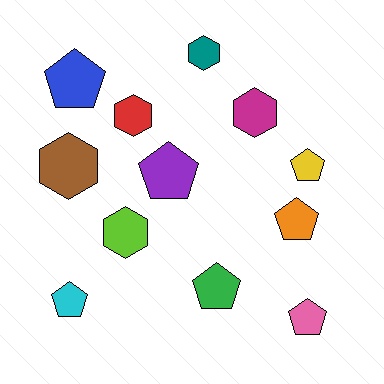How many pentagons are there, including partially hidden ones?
There are 7 pentagons.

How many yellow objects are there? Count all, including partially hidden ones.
There is 1 yellow object.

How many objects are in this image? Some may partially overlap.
There are 12 objects.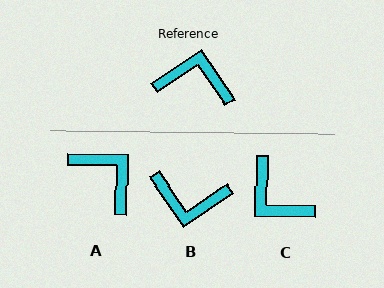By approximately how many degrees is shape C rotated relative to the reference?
Approximately 145 degrees counter-clockwise.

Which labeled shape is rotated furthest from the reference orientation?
B, about 180 degrees away.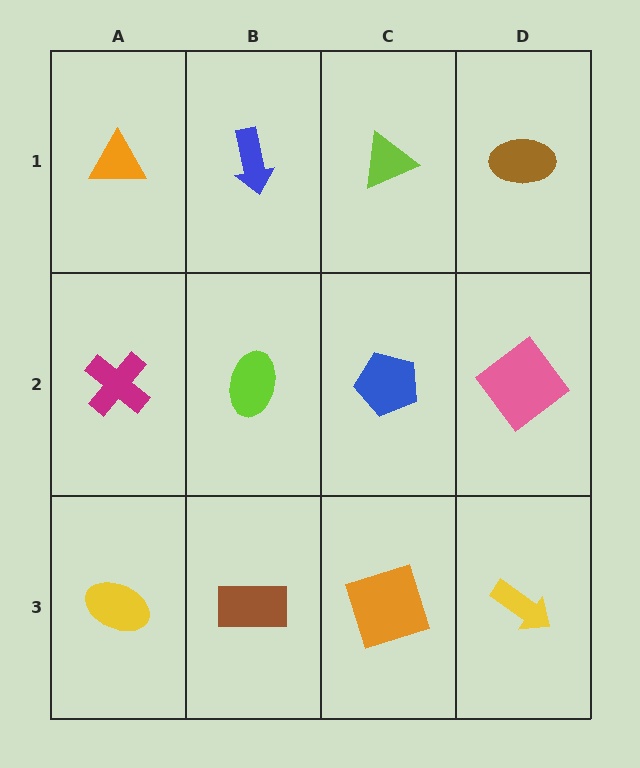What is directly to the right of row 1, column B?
A lime triangle.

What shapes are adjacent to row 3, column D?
A pink diamond (row 2, column D), an orange square (row 3, column C).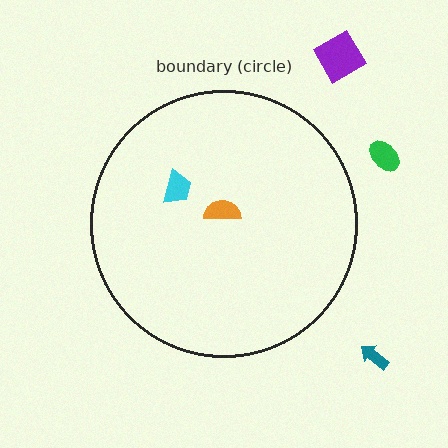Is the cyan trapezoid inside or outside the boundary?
Inside.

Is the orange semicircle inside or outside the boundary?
Inside.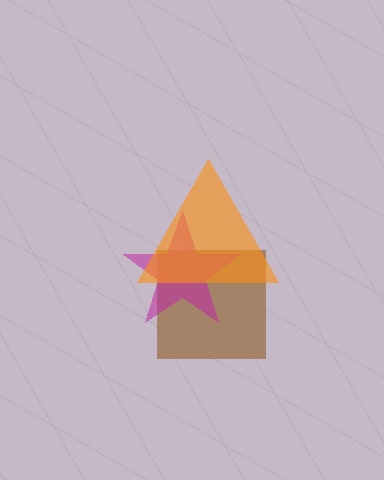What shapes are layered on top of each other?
The layered shapes are: a brown square, a magenta star, an orange triangle.